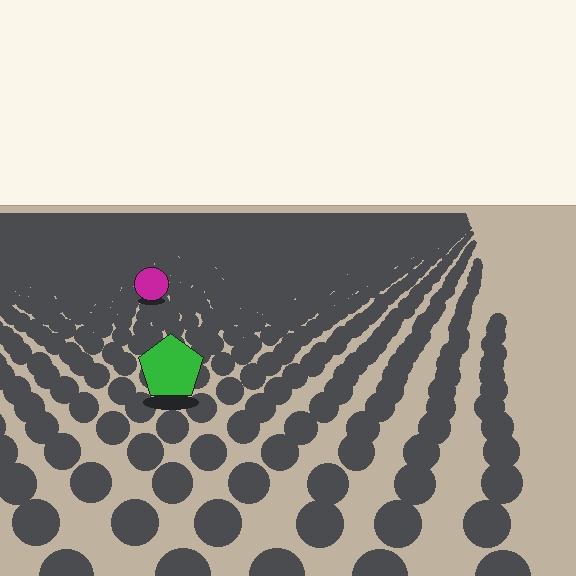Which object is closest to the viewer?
The green pentagon is closest. The texture marks near it are larger and more spread out.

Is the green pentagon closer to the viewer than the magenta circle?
Yes. The green pentagon is closer — you can tell from the texture gradient: the ground texture is coarser near it.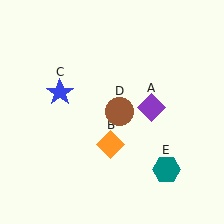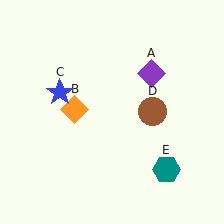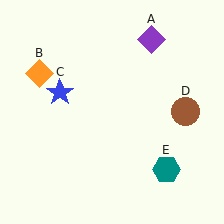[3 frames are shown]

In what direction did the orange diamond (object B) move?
The orange diamond (object B) moved up and to the left.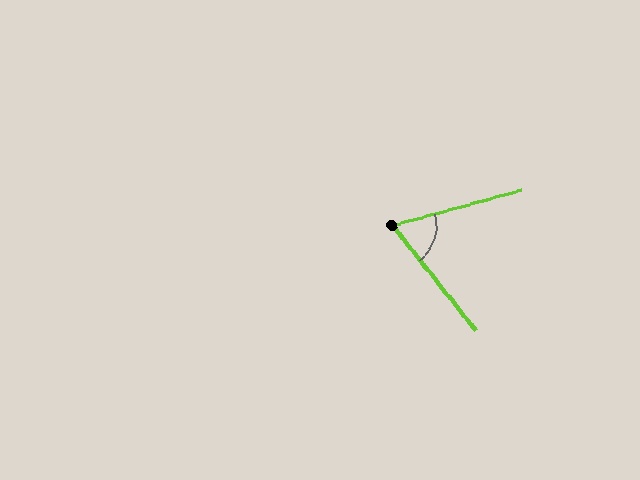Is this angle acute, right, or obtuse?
It is acute.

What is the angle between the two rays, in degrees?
Approximately 67 degrees.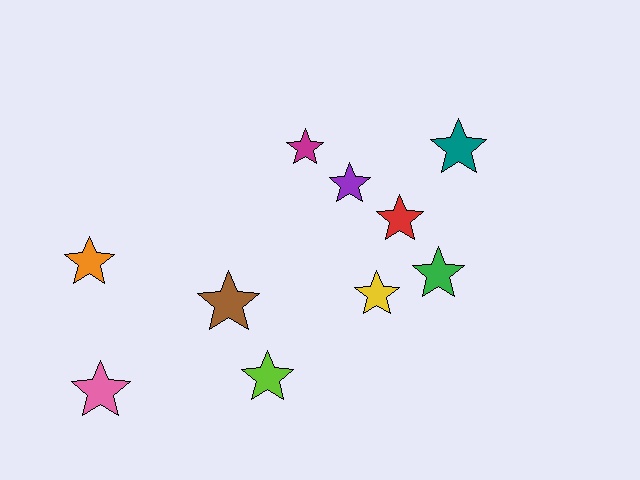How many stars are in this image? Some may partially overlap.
There are 10 stars.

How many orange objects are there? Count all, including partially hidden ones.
There is 1 orange object.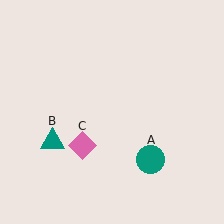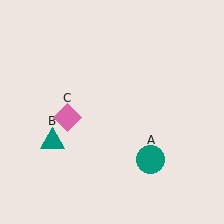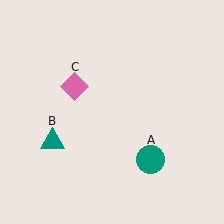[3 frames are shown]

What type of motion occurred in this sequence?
The pink diamond (object C) rotated clockwise around the center of the scene.